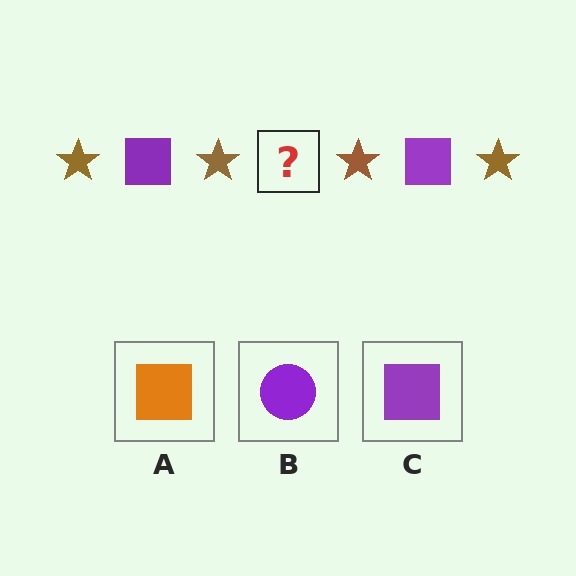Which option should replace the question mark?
Option C.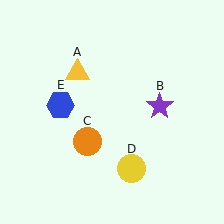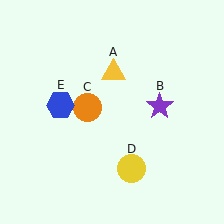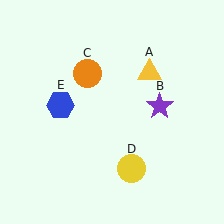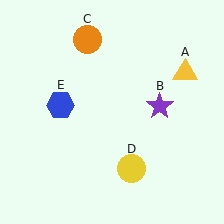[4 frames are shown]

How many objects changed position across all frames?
2 objects changed position: yellow triangle (object A), orange circle (object C).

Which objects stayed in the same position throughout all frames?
Purple star (object B) and yellow circle (object D) and blue hexagon (object E) remained stationary.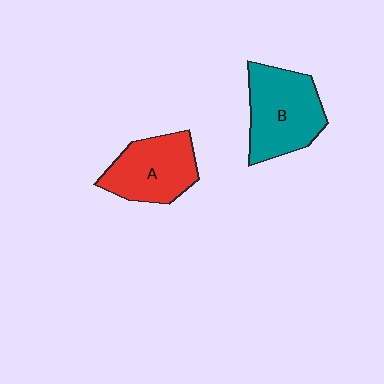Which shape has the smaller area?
Shape A (red).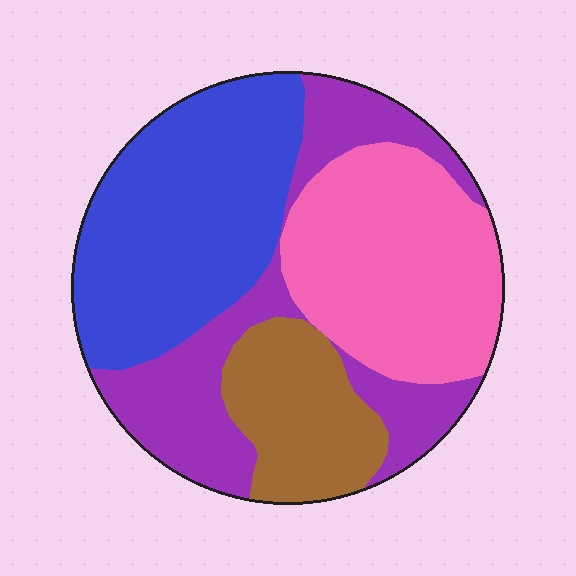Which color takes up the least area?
Brown, at roughly 15%.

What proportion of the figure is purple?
Purple takes up about one quarter (1/4) of the figure.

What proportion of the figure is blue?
Blue takes up about one third (1/3) of the figure.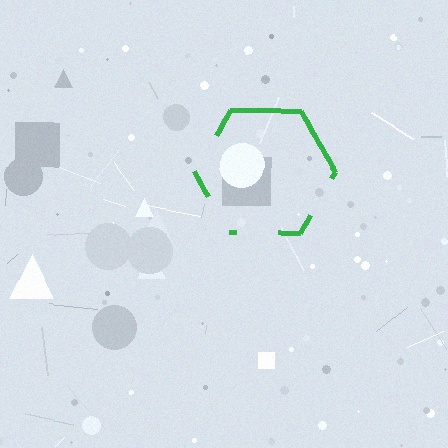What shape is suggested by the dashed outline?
The dashed outline suggests a hexagon.